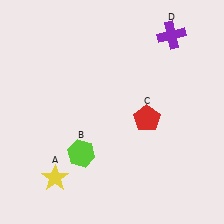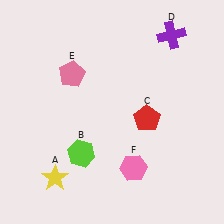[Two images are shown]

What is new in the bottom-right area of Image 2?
A pink hexagon (F) was added in the bottom-right area of Image 2.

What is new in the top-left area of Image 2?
A pink pentagon (E) was added in the top-left area of Image 2.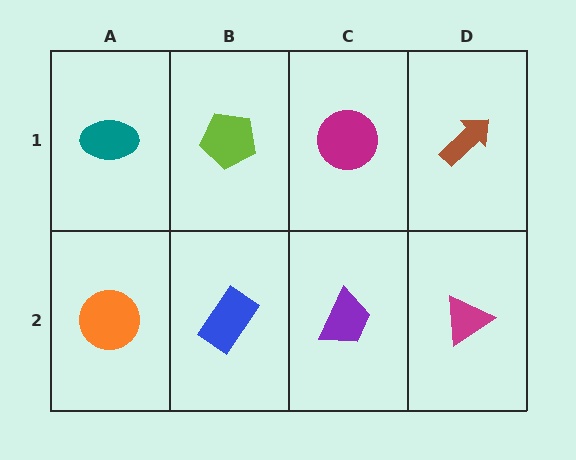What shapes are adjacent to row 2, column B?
A lime pentagon (row 1, column B), an orange circle (row 2, column A), a purple trapezoid (row 2, column C).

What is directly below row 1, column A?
An orange circle.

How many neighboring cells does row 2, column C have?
3.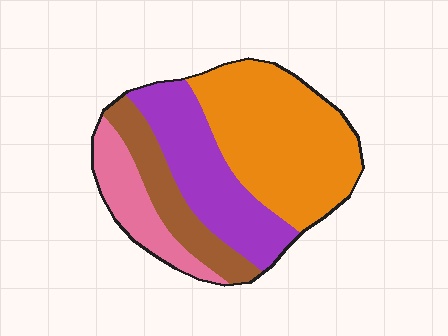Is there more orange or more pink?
Orange.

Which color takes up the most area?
Orange, at roughly 45%.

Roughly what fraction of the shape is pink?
Pink covers roughly 15% of the shape.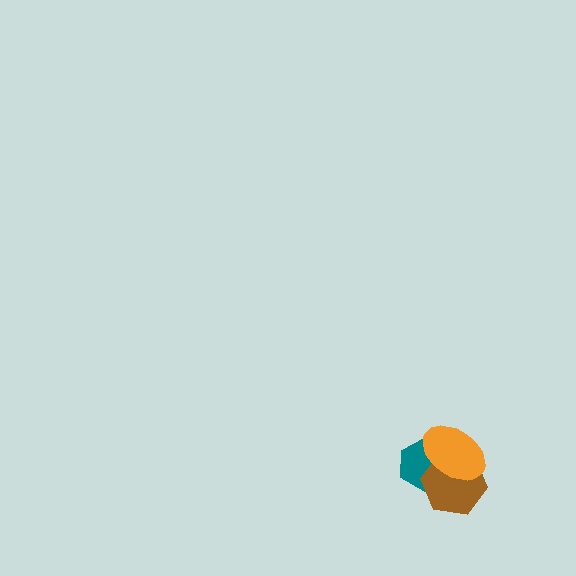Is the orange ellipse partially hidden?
No, no other shape covers it.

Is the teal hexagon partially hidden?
Yes, it is partially covered by another shape.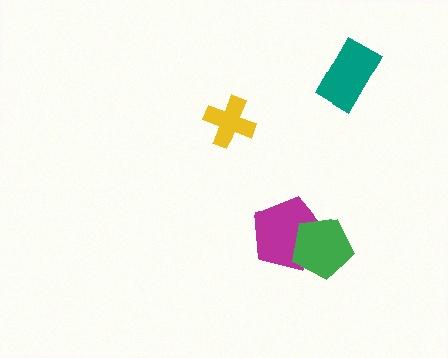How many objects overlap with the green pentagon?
1 object overlaps with the green pentagon.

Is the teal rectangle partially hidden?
No, no other shape covers it.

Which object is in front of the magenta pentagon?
The green pentagon is in front of the magenta pentagon.